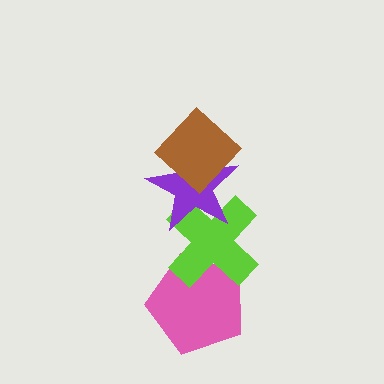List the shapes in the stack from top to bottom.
From top to bottom: the brown diamond, the purple star, the lime cross, the pink pentagon.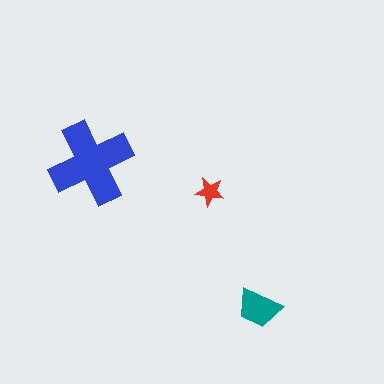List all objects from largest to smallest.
The blue cross, the teal trapezoid, the red star.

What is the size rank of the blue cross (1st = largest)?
1st.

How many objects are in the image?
There are 3 objects in the image.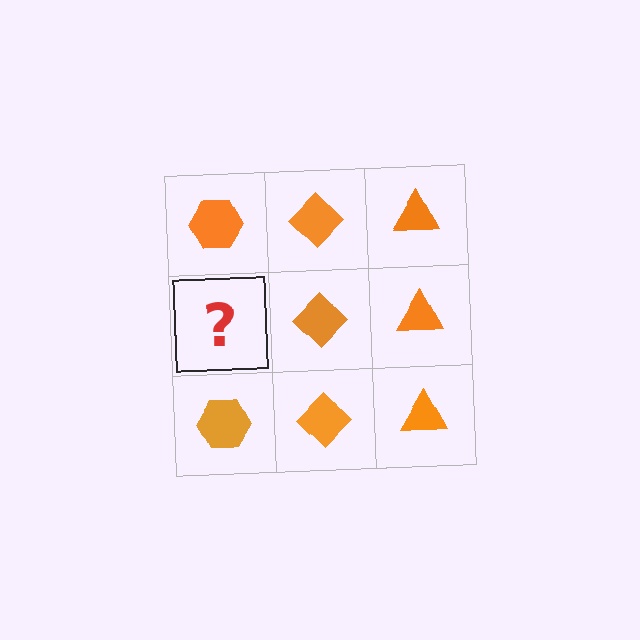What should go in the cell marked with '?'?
The missing cell should contain an orange hexagon.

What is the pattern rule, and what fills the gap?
The rule is that each column has a consistent shape. The gap should be filled with an orange hexagon.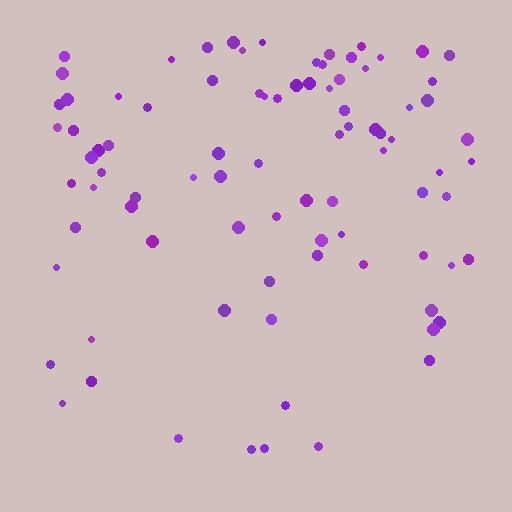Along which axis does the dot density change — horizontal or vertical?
Vertical.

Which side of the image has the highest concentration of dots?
The top.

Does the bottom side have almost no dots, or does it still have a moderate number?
Still a moderate number, just noticeably fewer than the top.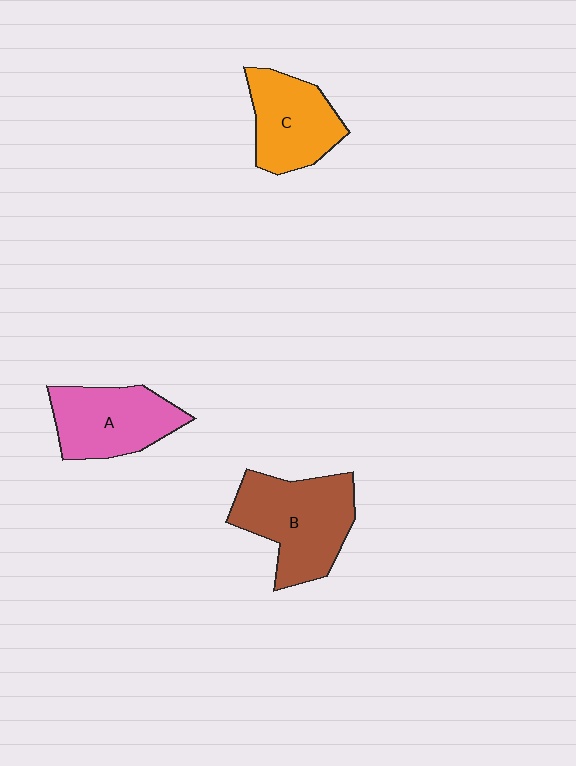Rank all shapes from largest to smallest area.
From largest to smallest: B (brown), A (pink), C (orange).